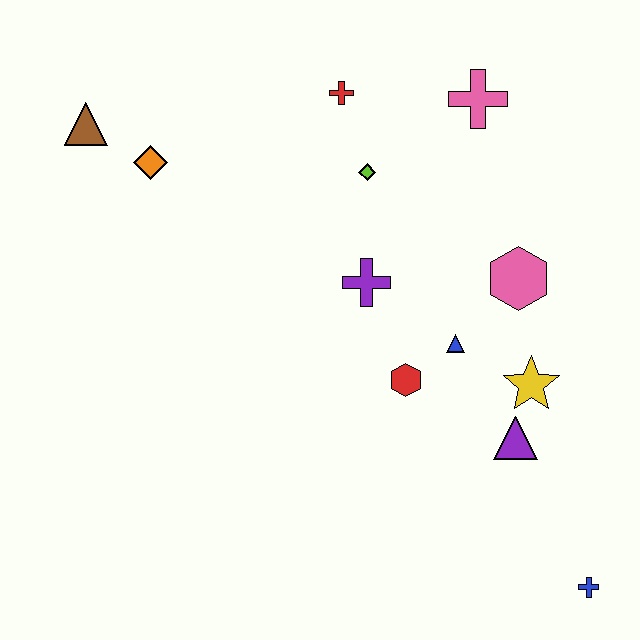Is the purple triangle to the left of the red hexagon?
No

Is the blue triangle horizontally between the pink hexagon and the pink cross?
No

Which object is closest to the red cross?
The lime diamond is closest to the red cross.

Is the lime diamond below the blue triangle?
No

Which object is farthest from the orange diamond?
The blue cross is farthest from the orange diamond.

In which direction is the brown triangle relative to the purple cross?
The brown triangle is to the left of the purple cross.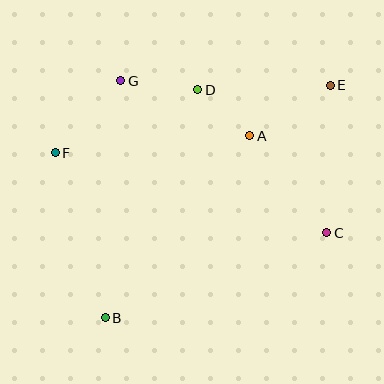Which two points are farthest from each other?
Points B and E are farthest from each other.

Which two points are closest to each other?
Points A and D are closest to each other.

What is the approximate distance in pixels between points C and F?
The distance between C and F is approximately 283 pixels.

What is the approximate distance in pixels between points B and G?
The distance between B and G is approximately 238 pixels.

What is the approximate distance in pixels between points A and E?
The distance between A and E is approximately 95 pixels.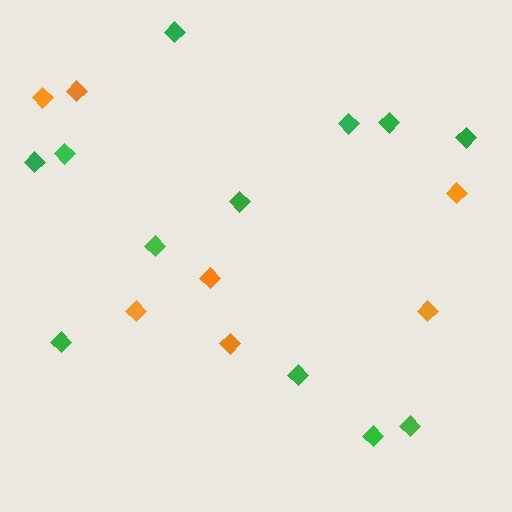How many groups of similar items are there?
There are 2 groups: one group of orange diamonds (7) and one group of green diamonds (12).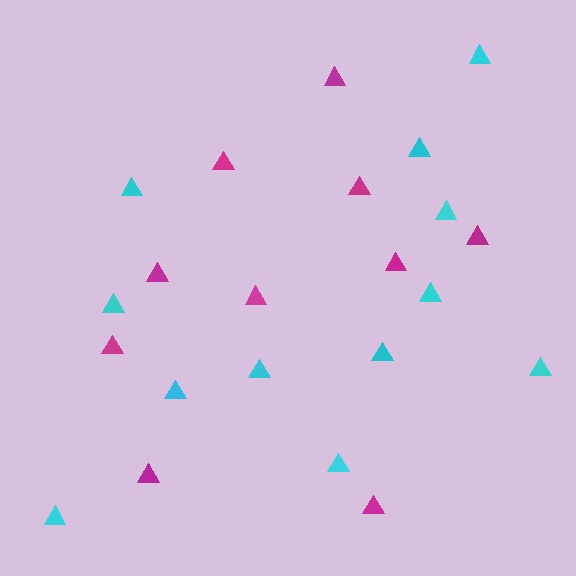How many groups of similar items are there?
There are 2 groups: one group of magenta triangles (10) and one group of cyan triangles (12).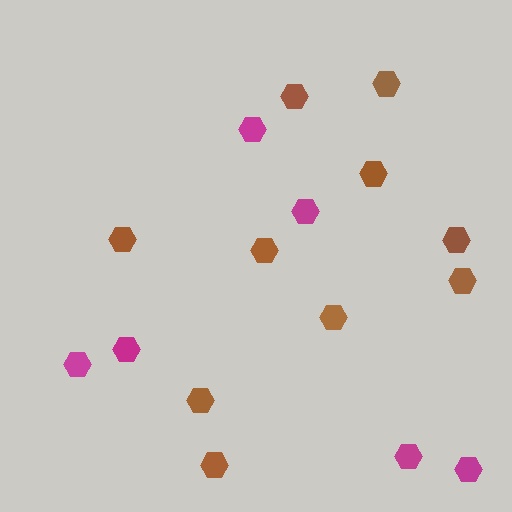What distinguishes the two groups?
There are 2 groups: one group of magenta hexagons (6) and one group of brown hexagons (10).